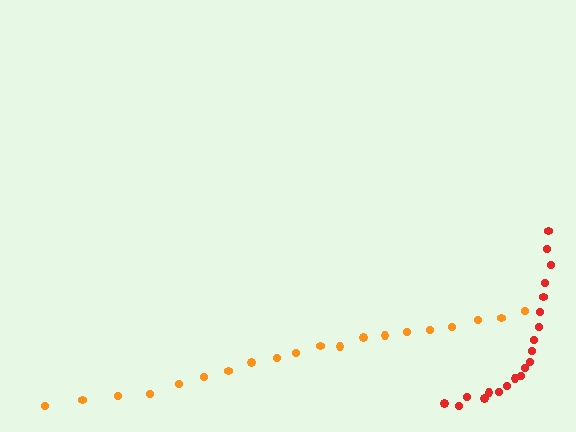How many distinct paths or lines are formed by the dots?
There are 2 distinct paths.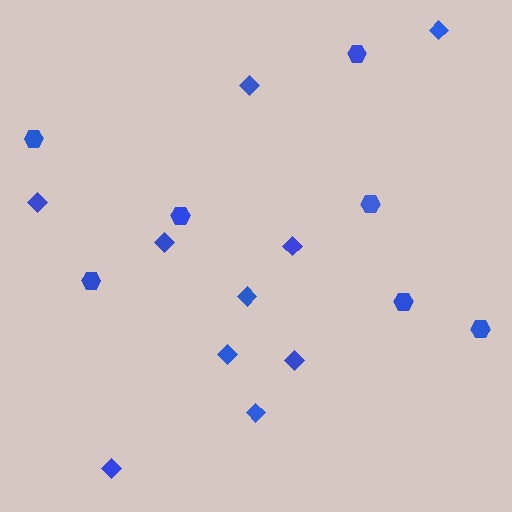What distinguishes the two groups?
There are 2 groups: one group of hexagons (7) and one group of diamonds (10).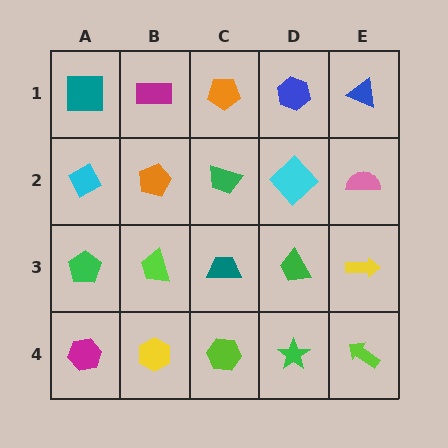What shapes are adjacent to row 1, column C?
A green trapezoid (row 2, column C), a magenta rectangle (row 1, column B), a blue hexagon (row 1, column D).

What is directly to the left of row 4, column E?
A green star.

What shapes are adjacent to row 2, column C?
An orange pentagon (row 1, column C), a teal trapezoid (row 3, column C), an orange pentagon (row 2, column B), a cyan diamond (row 2, column D).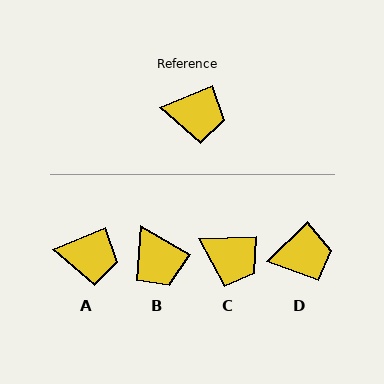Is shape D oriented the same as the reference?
No, it is off by about 21 degrees.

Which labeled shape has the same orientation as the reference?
A.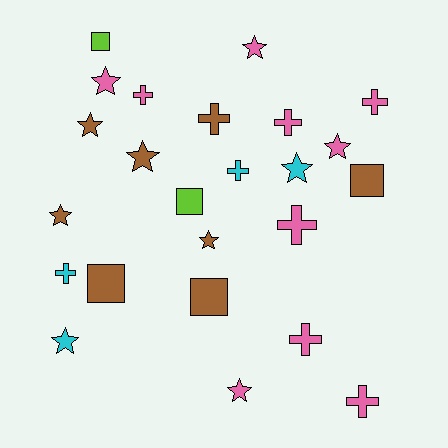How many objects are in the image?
There are 24 objects.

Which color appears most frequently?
Pink, with 10 objects.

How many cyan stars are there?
There are 2 cyan stars.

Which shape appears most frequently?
Star, with 10 objects.